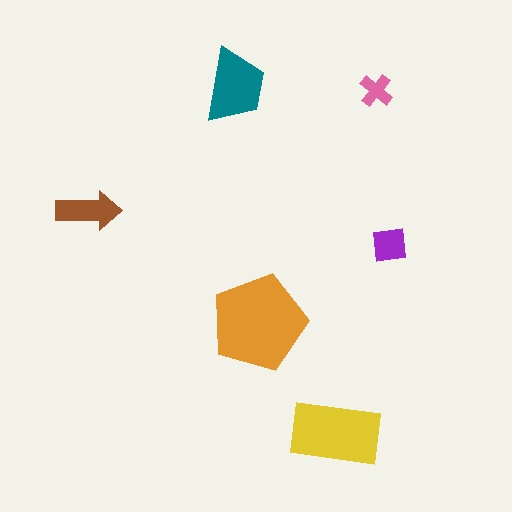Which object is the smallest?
The pink cross.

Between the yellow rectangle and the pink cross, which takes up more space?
The yellow rectangle.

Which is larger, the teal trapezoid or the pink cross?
The teal trapezoid.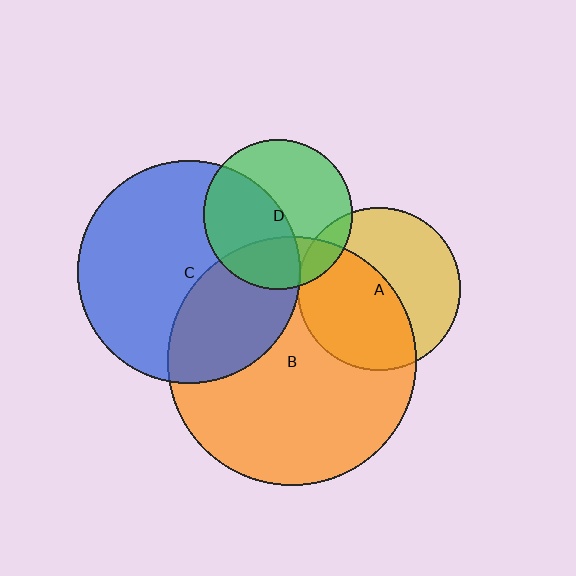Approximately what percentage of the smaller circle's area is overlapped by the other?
Approximately 50%.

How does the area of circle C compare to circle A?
Approximately 1.9 times.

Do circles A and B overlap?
Yes.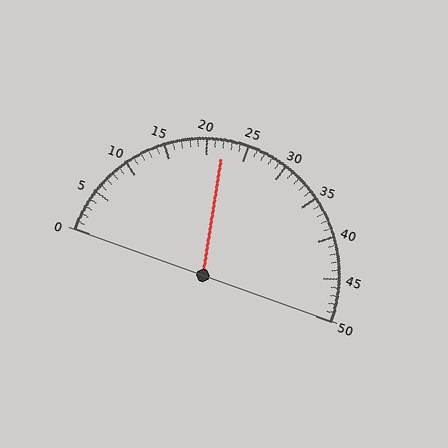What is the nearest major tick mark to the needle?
The nearest major tick mark is 20.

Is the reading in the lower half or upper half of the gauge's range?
The reading is in the lower half of the range (0 to 50).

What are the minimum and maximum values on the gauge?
The gauge ranges from 0 to 50.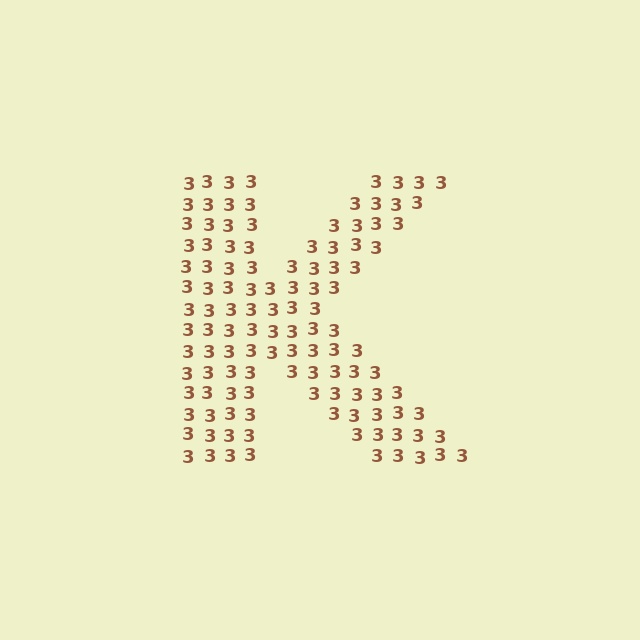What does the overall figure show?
The overall figure shows the letter K.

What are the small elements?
The small elements are digit 3's.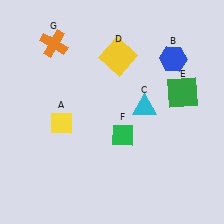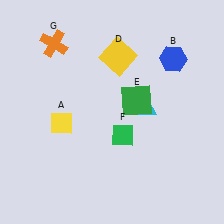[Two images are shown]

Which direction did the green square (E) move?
The green square (E) moved left.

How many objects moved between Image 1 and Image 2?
1 object moved between the two images.